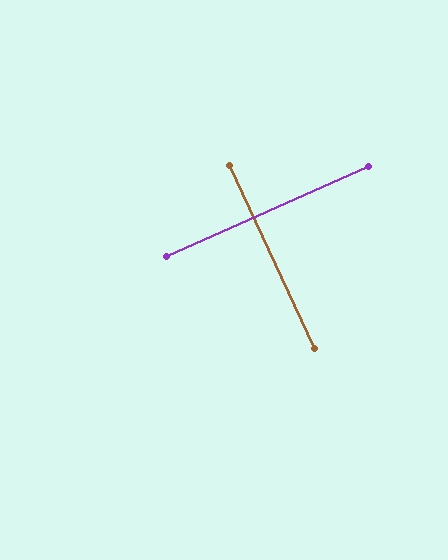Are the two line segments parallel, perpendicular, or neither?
Perpendicular — they meet at approximately 89°.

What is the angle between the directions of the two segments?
Approximately 89 degrees.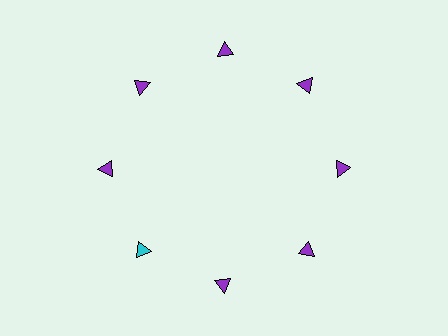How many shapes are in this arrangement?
There are 8 shapes arranged in a ring pattern.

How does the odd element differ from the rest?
It has a different color: cyan instead of purple.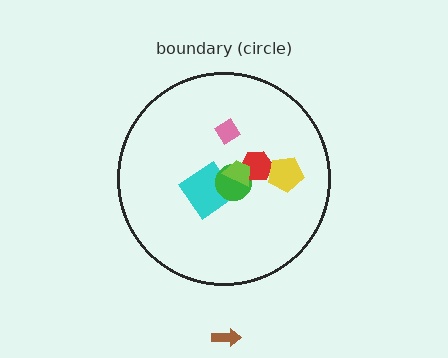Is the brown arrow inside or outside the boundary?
Outside.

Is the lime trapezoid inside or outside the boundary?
Inside.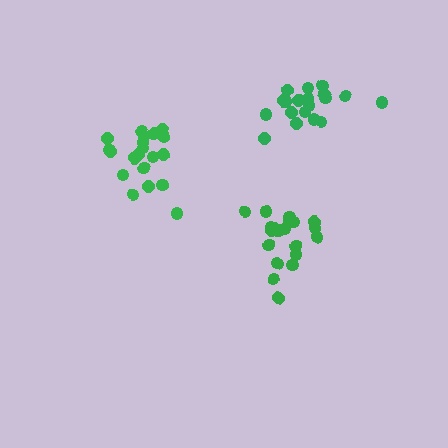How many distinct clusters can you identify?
There are 3 distinct clusters.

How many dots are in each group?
Group 1: 21 dots, Group 2: 20 dots, Group 3: 21 dots (62 total).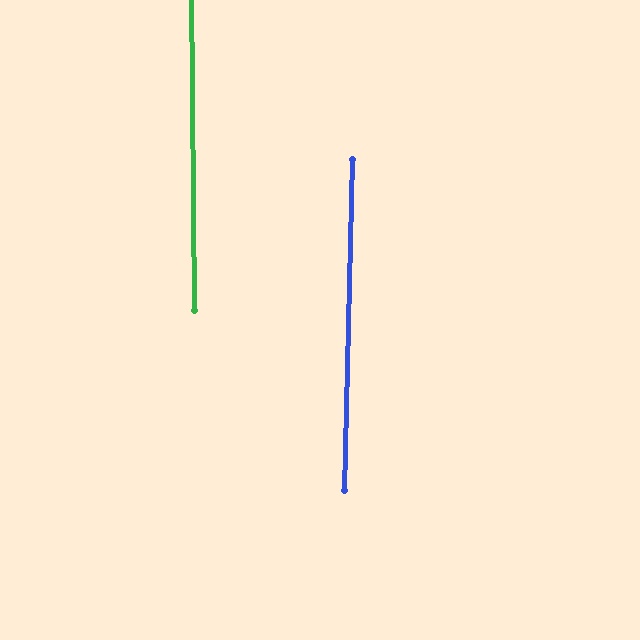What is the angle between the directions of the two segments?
Approximately 2 degrees.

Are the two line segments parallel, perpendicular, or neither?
Parallel — their directions differ by only 2.0°.